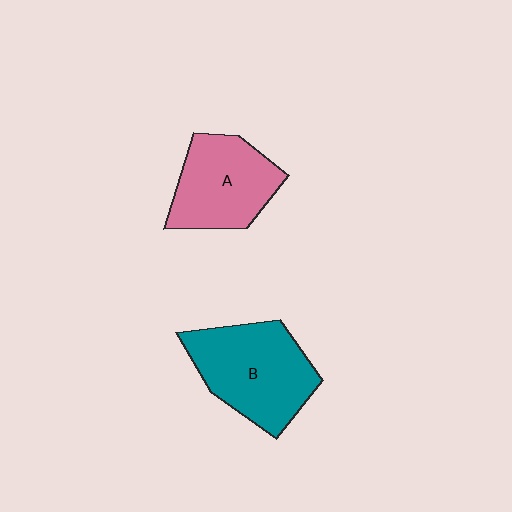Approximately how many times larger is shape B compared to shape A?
Approximately 1.2 times.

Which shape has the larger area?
Shape B (teal).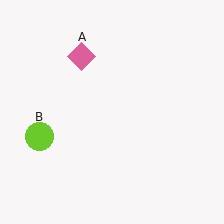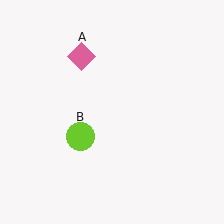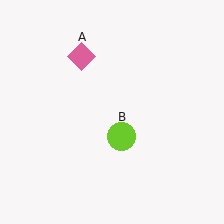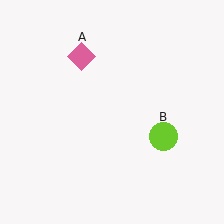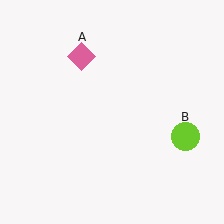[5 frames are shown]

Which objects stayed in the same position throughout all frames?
Pink diamond (object A) remained stationary.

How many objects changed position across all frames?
1 object changed position: lime circle (object B).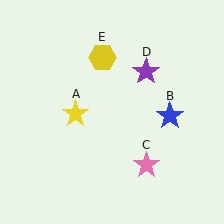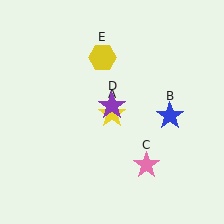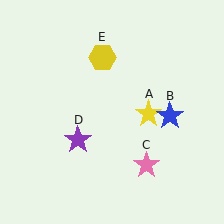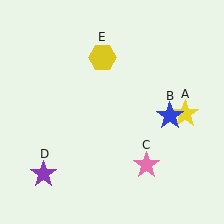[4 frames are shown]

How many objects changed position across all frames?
2 objects changed position: yellow star (object A), purple star (object D).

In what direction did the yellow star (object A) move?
The yellow star (object A) moved right.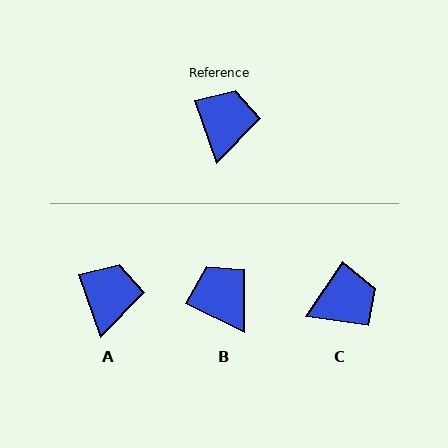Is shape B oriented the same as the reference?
No, it is off by about 45 degrees.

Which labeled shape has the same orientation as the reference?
A.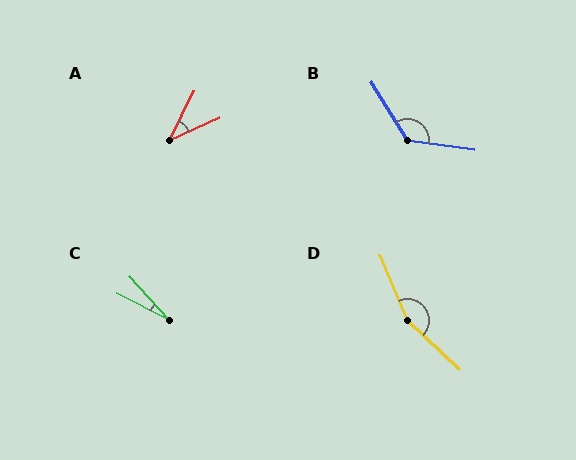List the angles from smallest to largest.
C (21°), A (39°), B (130°), D (156°).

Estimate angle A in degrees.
Approximately 39 degrees.